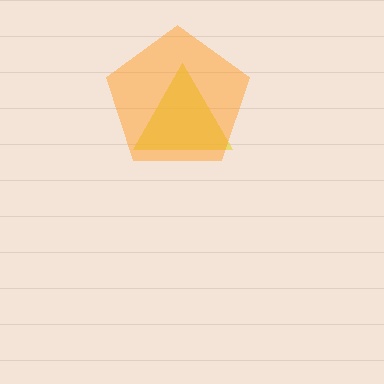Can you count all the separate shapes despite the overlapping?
Yes, there are 2 separate shapes.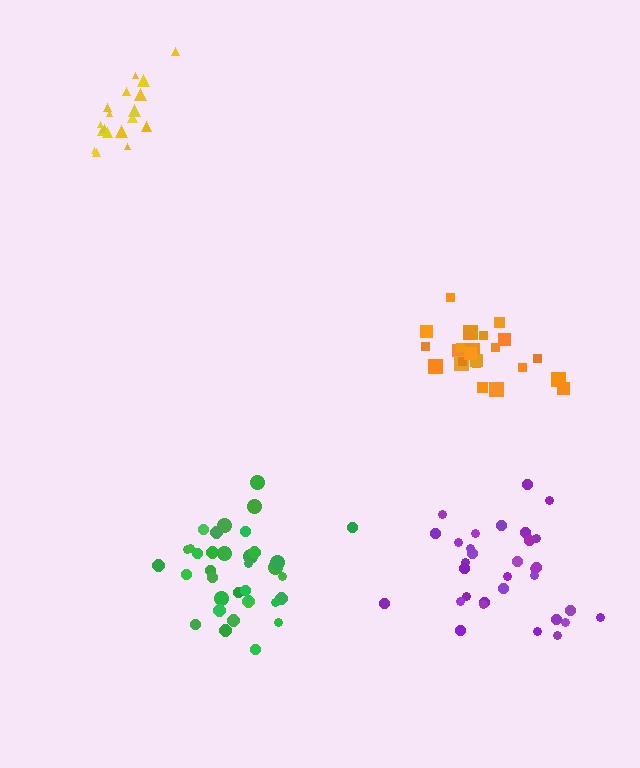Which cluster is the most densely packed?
Orange.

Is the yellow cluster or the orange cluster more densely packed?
Orange.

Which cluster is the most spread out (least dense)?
Purple.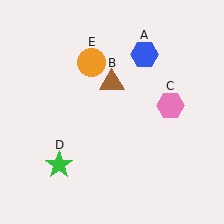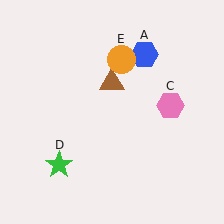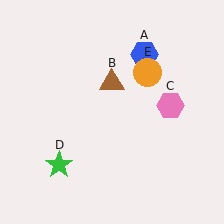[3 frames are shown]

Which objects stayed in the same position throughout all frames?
Blue hexagon (object A) and brown triangle (object B) and pink hexagon (object C) and green star (object D) remained stationary.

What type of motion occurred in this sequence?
The orange circle (object E) rotated clockwise around the center of the scene.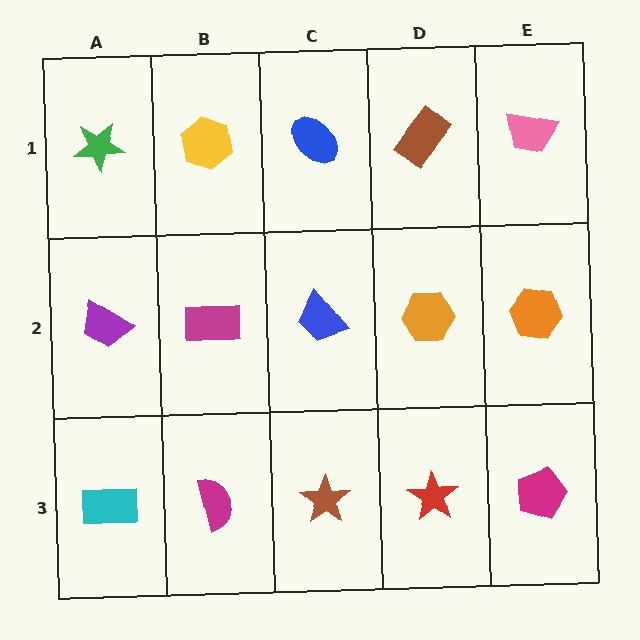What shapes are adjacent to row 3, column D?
An orange hexagon (row 2, column D), a brown star (row 3, column C), a magenta pentagon (row 3, column E).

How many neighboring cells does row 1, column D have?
3.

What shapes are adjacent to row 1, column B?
A magenta rectangle (row 2, column B), a green star (row 1, column A), a blue ellipse (row 1, column C).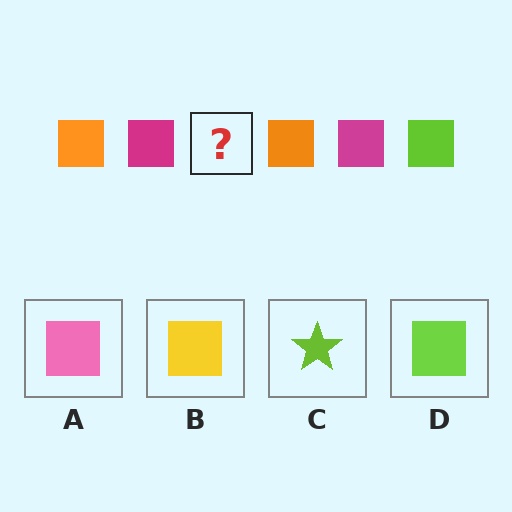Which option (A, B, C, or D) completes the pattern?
D.